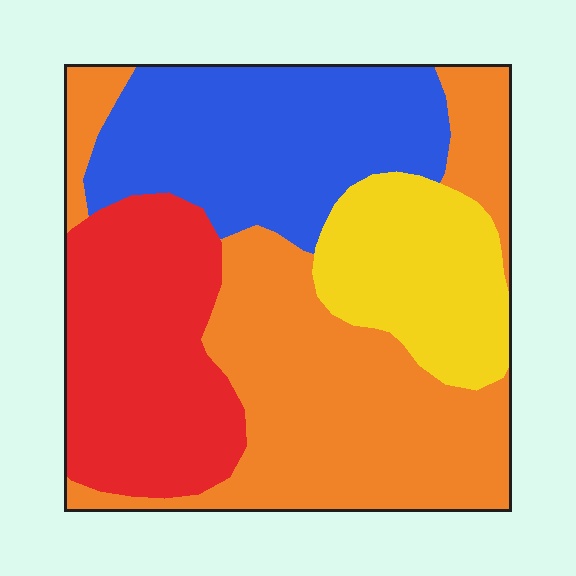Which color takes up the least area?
Yellow, at roughly 15%.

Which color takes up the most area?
Orange, at roughly 35%.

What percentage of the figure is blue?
Blue takes up between a sixth and a third of the figure.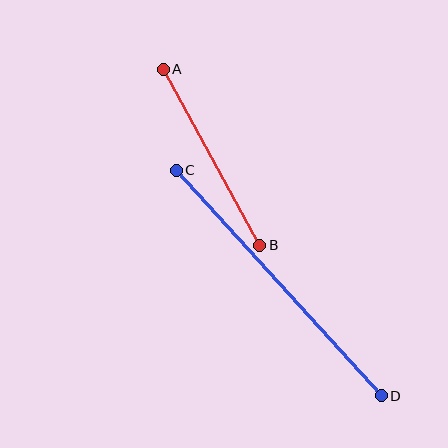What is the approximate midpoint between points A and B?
The midpoint is at approximately (212, 157) pixels.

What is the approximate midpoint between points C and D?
The midpoint is at approximately (279, 283) pixels.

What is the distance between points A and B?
The distance is approximately 201 pixels.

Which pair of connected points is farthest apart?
Points C and D are farthest apart.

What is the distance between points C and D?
The distance is approximately 305 pixels.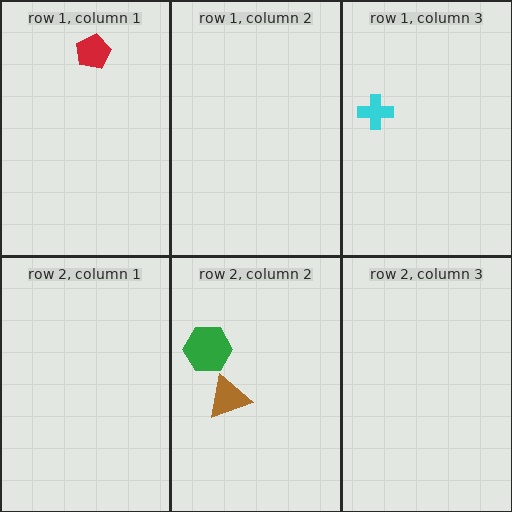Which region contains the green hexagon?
The row 2, column 2 region.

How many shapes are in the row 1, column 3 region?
1.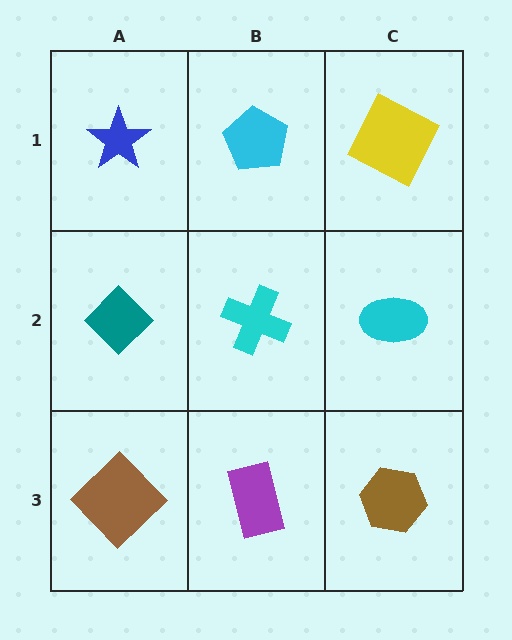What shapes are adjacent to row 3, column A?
A teal diamond (row 2, column A), a purple rectangle (row 3, column B).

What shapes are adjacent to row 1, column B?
A cyan cross (row 2, column B), a blue star (row 1, column A), a yellow square (row 1, column C).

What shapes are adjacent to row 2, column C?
A yellow square (row 1, column C), a brown hexagon (row 3, column C), a cyan cross (row 2, column B).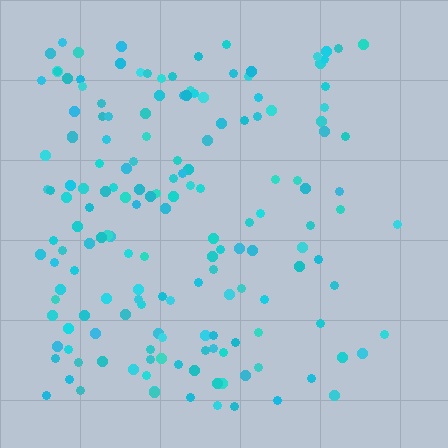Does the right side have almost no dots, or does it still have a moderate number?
Still a moderate number, just noticeably fewer than the left.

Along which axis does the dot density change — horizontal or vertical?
Horizontal.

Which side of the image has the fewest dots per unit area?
The right.